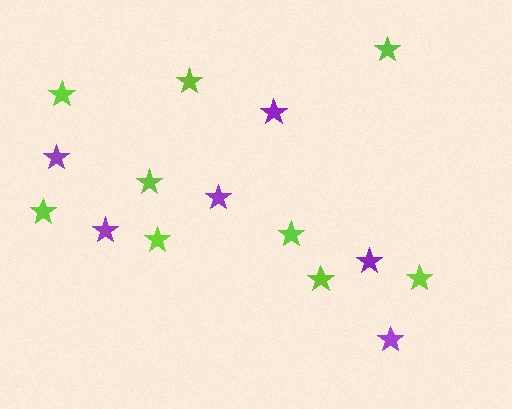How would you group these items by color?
There are 2 groups: one group of purple stars (6) and one group of lime stars (9).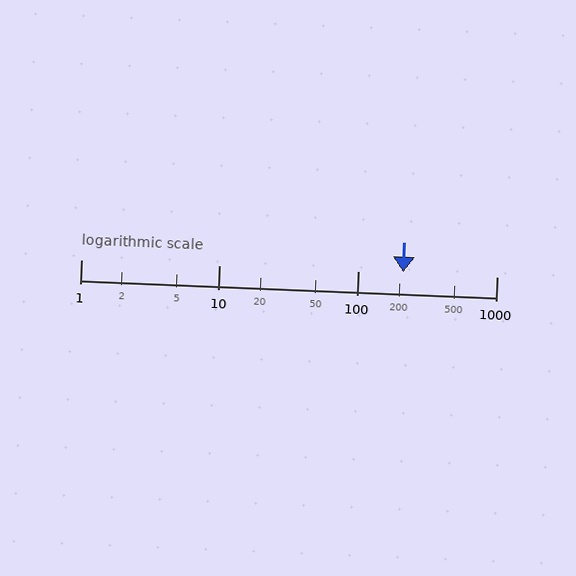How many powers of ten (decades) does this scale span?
The scale spans 3 decades, from 1 to 1000.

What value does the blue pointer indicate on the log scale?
The pointer indicates approximately 210.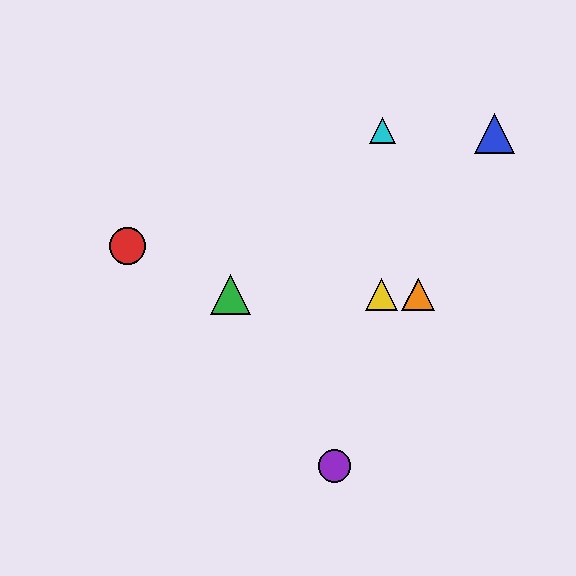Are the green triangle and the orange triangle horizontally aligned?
Yes, both are at y≈294.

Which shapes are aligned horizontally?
The green triangle, the yellow triangle, the orange triangle are aligned horizontally.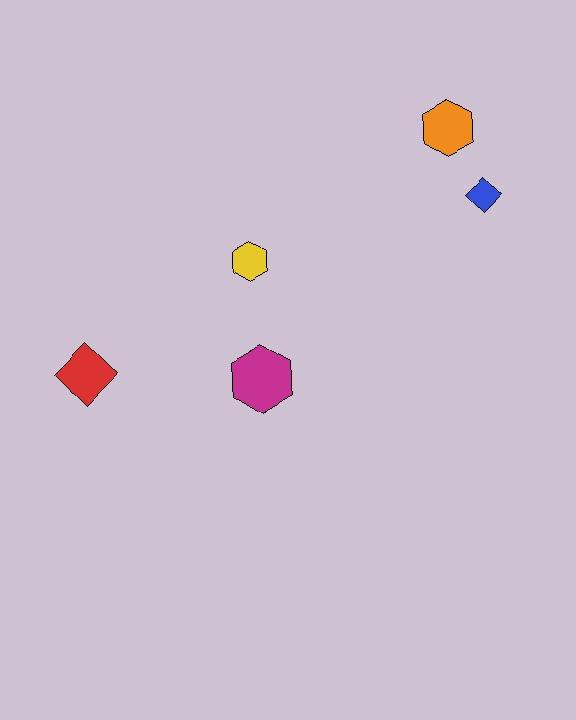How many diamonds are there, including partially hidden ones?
There are 2 diamonds.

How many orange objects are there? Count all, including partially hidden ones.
There is 1 orange object.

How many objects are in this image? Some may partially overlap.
There are 5 objects.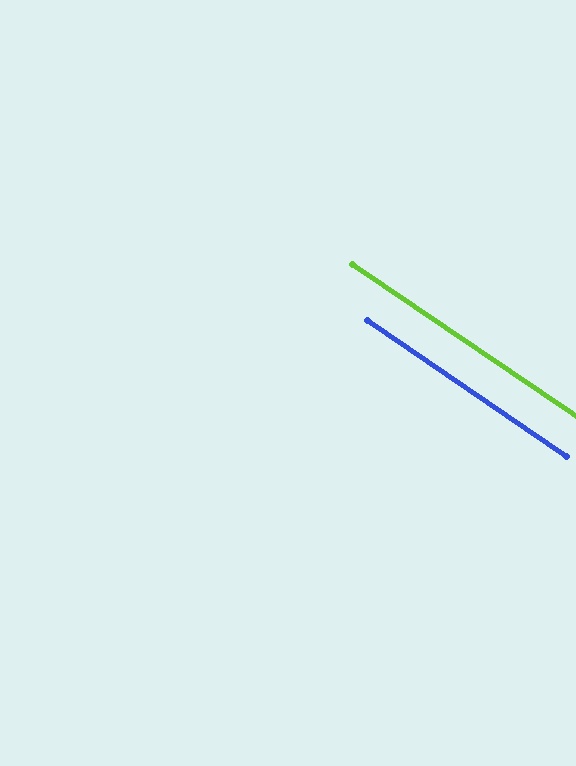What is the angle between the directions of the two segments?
Approximately 0 degrees.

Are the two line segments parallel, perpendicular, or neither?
Parallel — their directions differ by only 0.1°.